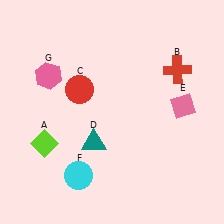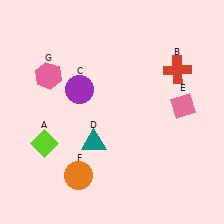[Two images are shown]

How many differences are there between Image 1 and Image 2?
There are 2 differences between the two images.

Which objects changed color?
C changed from red to purple. F changed from cyan to orange.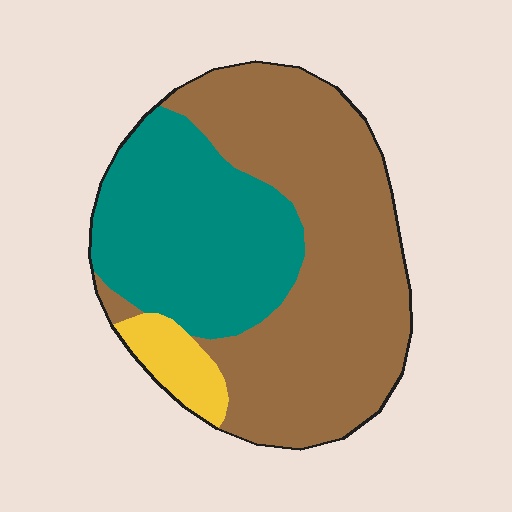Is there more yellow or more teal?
Teal.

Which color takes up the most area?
Brown, at roughly 60%.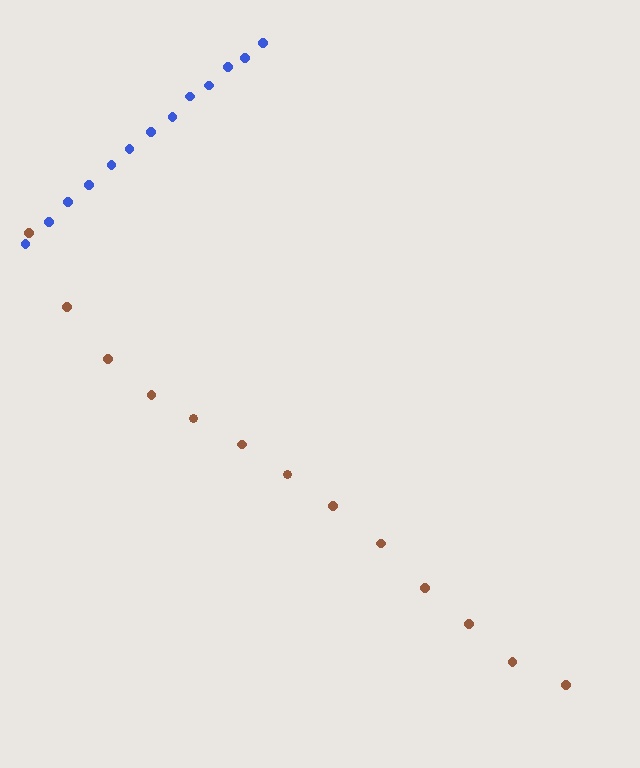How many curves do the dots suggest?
There are 2 distinct paths.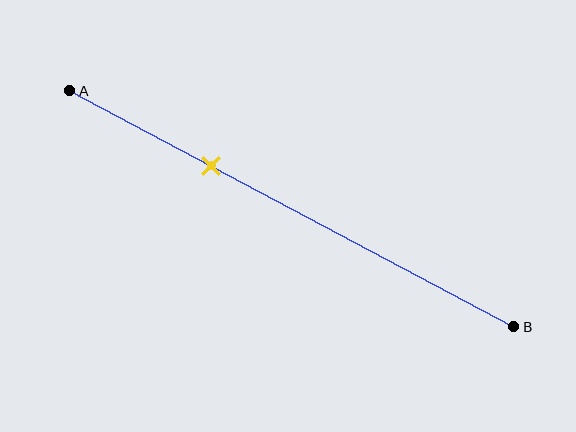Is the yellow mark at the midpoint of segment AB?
No, the mark is at about 30% from A, not at the 50% midpoint.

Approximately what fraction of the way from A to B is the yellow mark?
The yellow mark is approximately 30% of the way from A to B.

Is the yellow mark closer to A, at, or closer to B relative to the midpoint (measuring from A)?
The yellow mark is closer to point A than the midpoint of segment AB.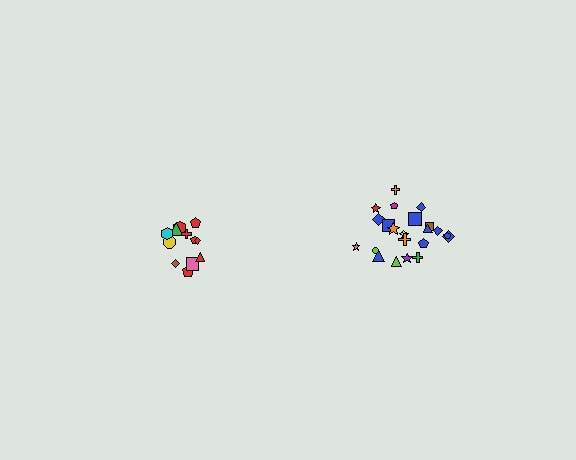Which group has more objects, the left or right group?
The right group.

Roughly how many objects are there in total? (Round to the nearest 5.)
Roughly 35 objects in total.